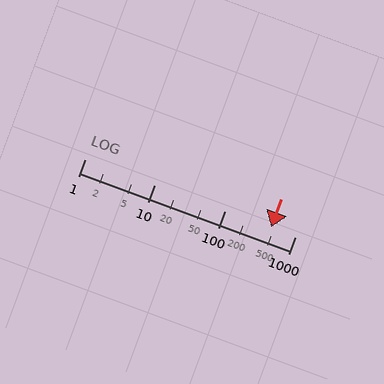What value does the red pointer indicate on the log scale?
The pointer indicates approximately 460.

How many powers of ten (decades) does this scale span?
The scale spans 3 decades, from 1 to 1000.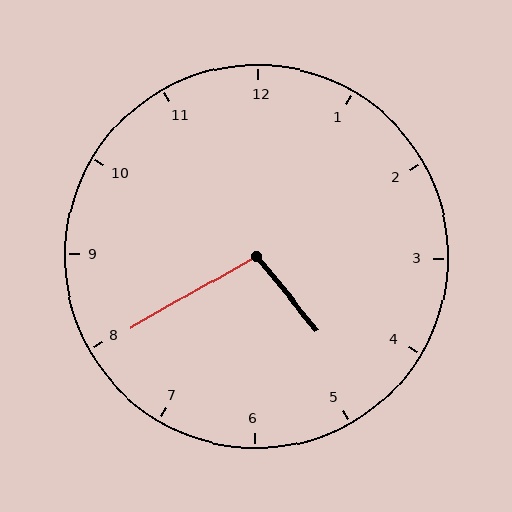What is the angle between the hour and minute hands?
Approximately 100 degrees.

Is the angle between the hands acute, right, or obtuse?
It is obtuse.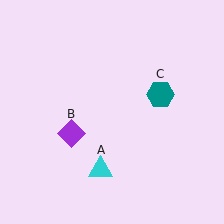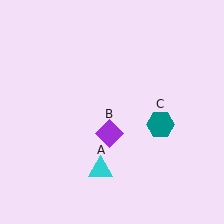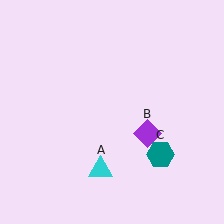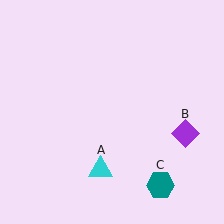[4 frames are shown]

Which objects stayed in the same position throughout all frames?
Cyan triangle (object A) remained stationary.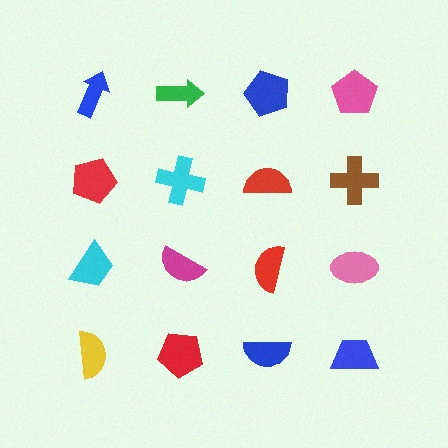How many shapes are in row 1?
4 shapes.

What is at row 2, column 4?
A brown cross.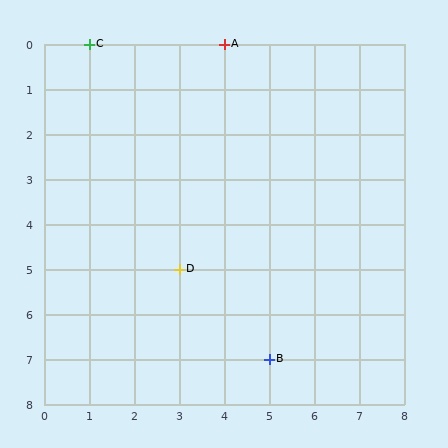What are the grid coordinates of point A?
Point A is at grid coordinates (4, 0).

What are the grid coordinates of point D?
Point D is at grid coordinates (3, 5).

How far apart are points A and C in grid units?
Points A and C are 3 columns apart.